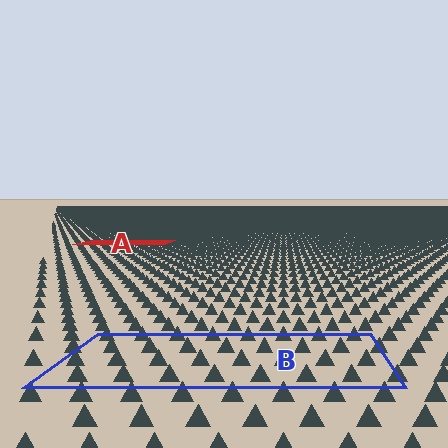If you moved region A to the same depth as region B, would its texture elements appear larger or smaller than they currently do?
They would appear larger. At a closer depth, the same texture elements are projected at a bigger on-screen size.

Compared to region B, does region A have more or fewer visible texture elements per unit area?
Region A has more texture elements per unit area — they are packed more densely because it is farther away.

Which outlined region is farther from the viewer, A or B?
Region A is farther from the viewer — the texture elements inside it appear smaller and more densely packed.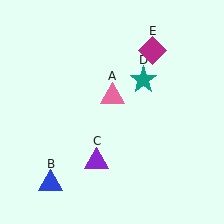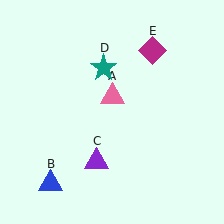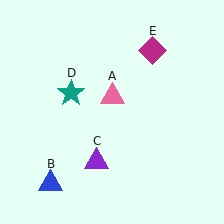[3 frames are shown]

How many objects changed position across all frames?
1 object changed position: teal star (object D).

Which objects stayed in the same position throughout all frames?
Pink triangle (object A) and blue triangle (object B) and purple triangle (object C) and magenta diamond (object E) remained stationary.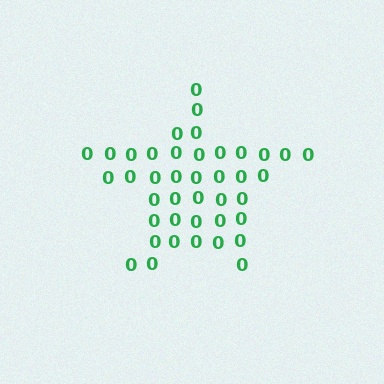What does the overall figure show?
The overall figure shows a star.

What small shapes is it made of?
It is made of small digit 0's.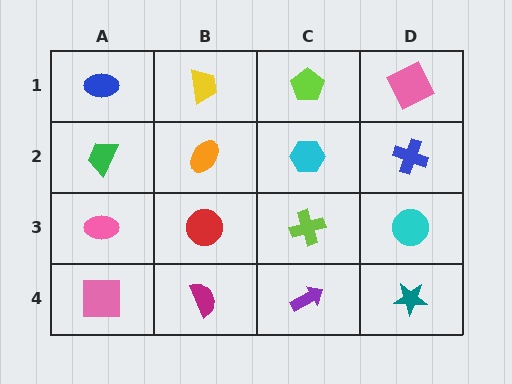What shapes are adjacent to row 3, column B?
An orange ellipse (row 2, column B), a magenta semicircle (row 4, column B), a pink ellipse (row 3, column A), a lime cross (row 3, column C).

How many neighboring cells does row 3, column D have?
3.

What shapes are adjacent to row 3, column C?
A cyan hexagon (row 2, column C), a purple arrow (row 4, column C), a red circle (row 3, column B), a cyan circle (row 3, column D).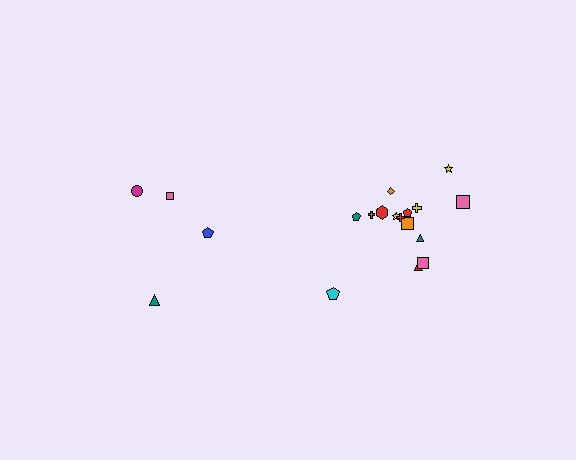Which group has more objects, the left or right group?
The right group.